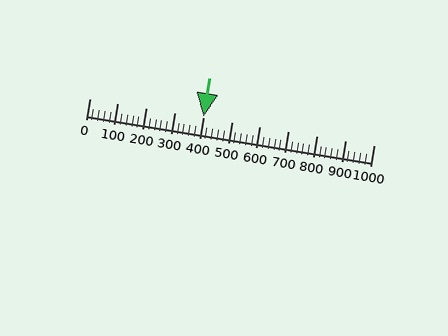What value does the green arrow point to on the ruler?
The green arrow points to approximately 400.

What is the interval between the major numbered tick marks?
The major tick marks are spaced 100 units apart.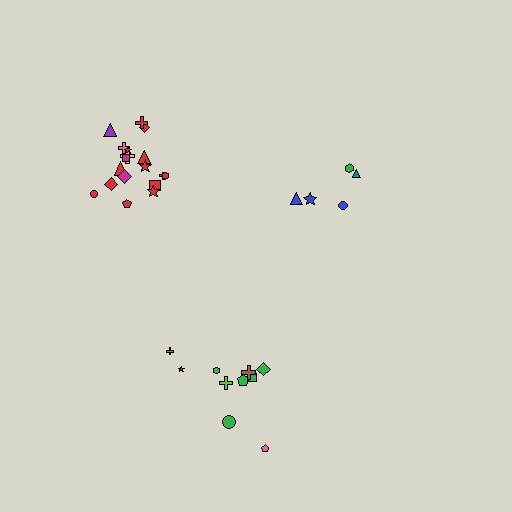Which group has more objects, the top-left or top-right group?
The top-left group.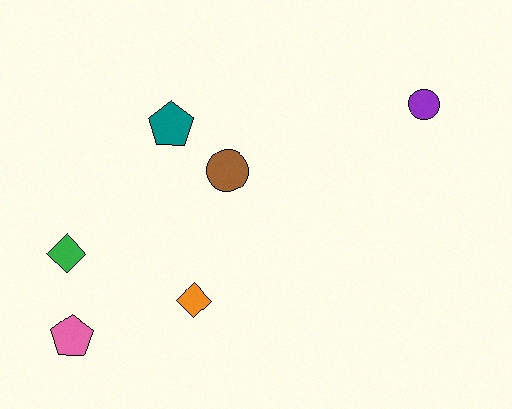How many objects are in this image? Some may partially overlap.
There are 6 objects.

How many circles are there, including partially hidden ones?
There are 2 circles.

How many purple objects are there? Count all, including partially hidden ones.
There is 1 purple object.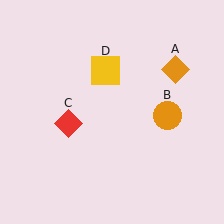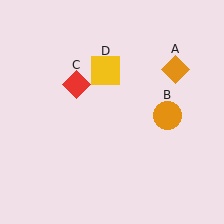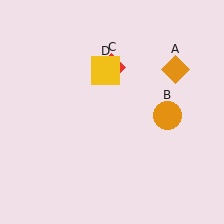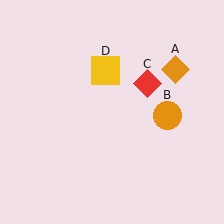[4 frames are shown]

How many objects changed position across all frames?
1 object changed position: red diamond (object C).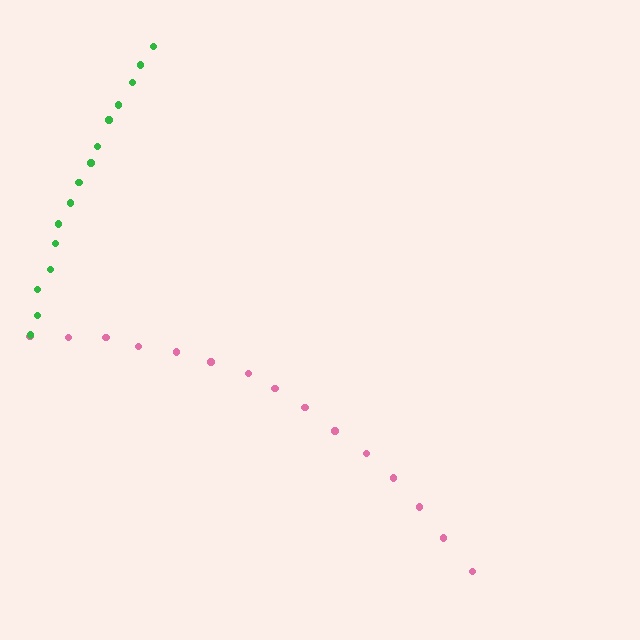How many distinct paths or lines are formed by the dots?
There are 2 distinct paths.